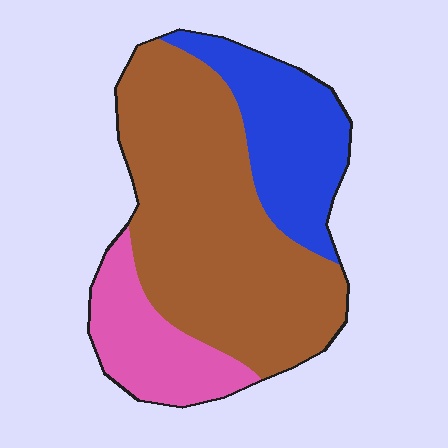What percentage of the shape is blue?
Blue covers 24% of the shape.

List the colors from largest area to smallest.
From largest to smallest: brown, blue, pink.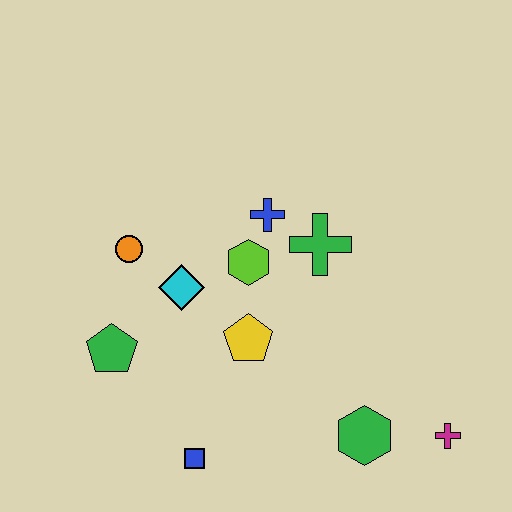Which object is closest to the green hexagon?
The magenta cross is closest to the green hexagon.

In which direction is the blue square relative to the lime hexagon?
The blue square is below the lime hexagon.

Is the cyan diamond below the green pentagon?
No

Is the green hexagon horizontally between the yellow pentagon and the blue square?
No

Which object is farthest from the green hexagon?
The orange circle is farthest from the green hexagon.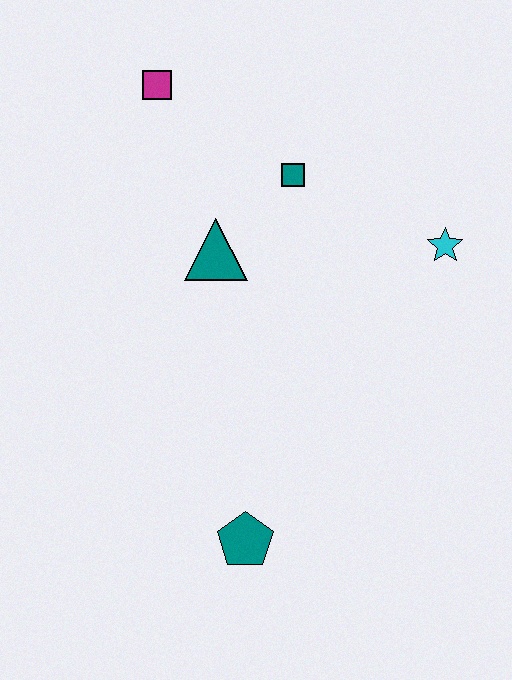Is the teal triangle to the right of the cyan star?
No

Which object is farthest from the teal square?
The teal pentagon is farthest from the teal square.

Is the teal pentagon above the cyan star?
No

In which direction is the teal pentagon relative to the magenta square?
The teal pentagon is below the magenta square.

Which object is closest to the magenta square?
The teal square is closest to the magenta square.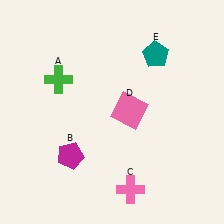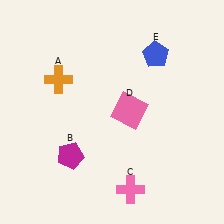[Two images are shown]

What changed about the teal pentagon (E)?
In Image 1, E is teal. In Image 2, it changed to blue.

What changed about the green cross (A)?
In Image 1, A is green. In Image 2, it changed to orange.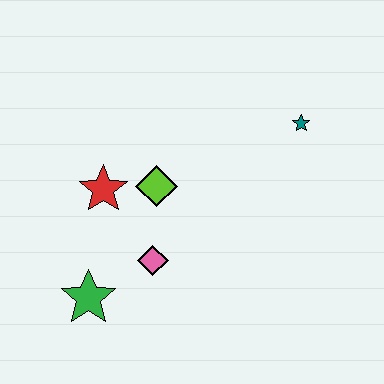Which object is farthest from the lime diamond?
The teal star is farthest from the lime diamond.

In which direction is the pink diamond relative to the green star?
The pink diamond is to the right of the green star.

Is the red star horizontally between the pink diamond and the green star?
Yes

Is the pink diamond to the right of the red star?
Yes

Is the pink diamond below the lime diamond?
Yes